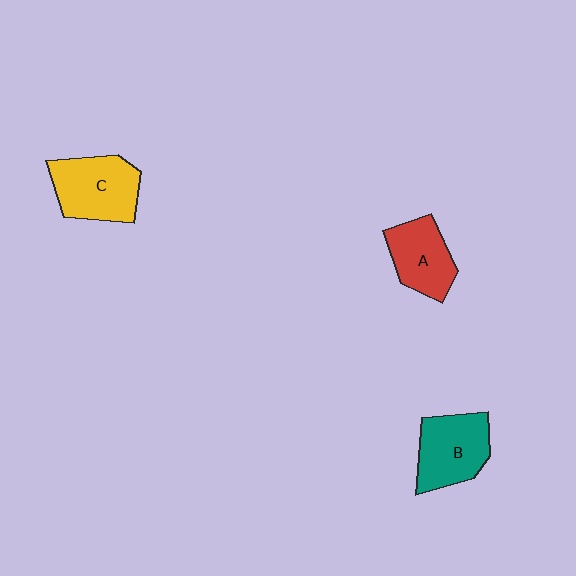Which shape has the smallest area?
Shape A (red).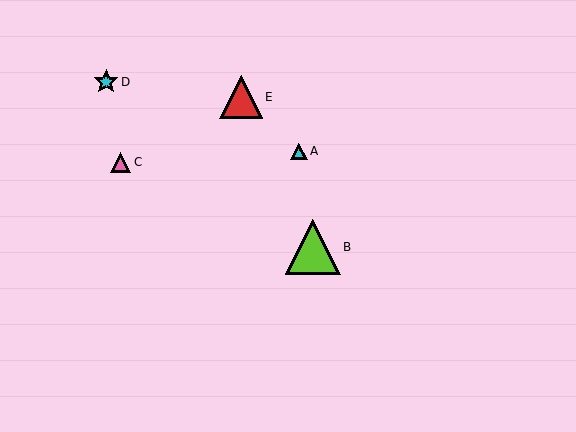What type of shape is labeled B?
Shape B is a lime triangle.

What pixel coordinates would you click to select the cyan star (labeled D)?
Click at (106, 82) to select the cyan star D.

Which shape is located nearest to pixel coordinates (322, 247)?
The lime triangle (labeled B) at (313, 247) is nearest to that location.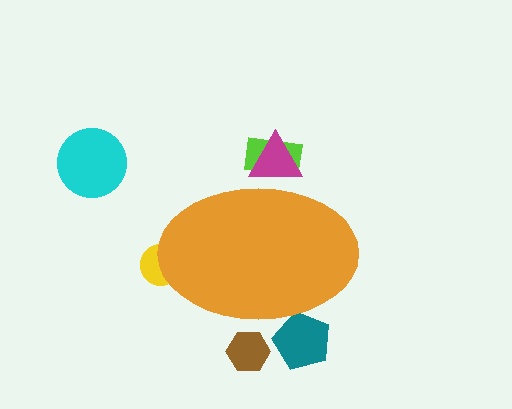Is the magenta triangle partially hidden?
Yes, the magenta triangle is partially hidden behind the orange ellipse.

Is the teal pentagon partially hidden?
Yes, the teal pentagon is partially hidden behind the orange ellipse.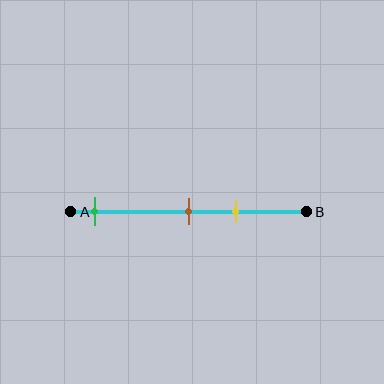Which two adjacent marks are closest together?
The brown and yellow marks are the closest adjacent pair.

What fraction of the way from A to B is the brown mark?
The brown mark is approximately 50% (0.5) of the way from A to B.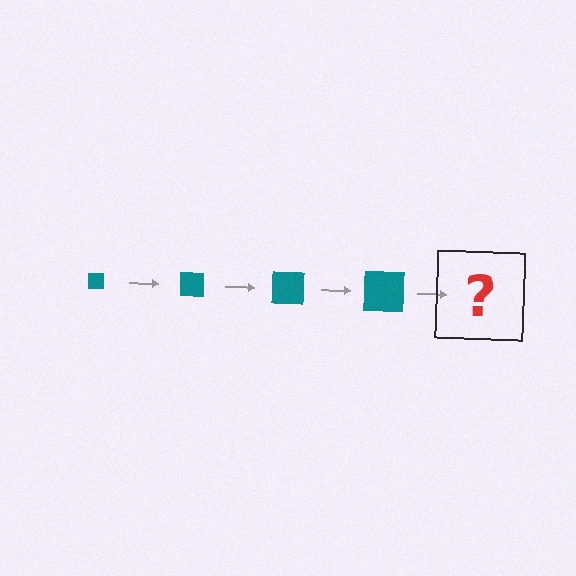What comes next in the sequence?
The next element should be a teal square, larger than the previous one.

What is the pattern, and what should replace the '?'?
The pattern is that the square gets progressively larger each step. The '?' should be a teal square, larger than the previous one.